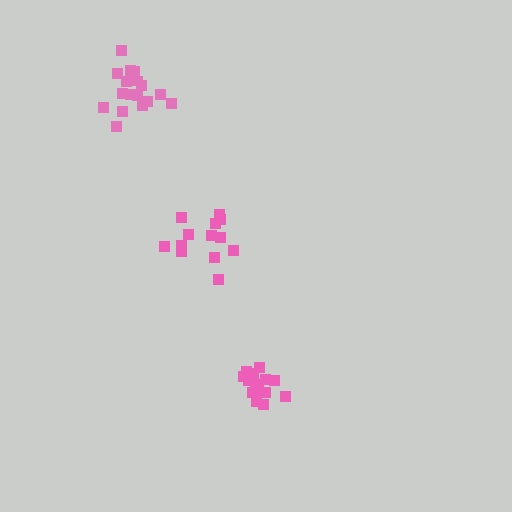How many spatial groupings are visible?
There are 3 spatial groupings.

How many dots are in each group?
Group 1: 18 dots, Group 2: 14 dots, Group 3: 13 dots (45 total).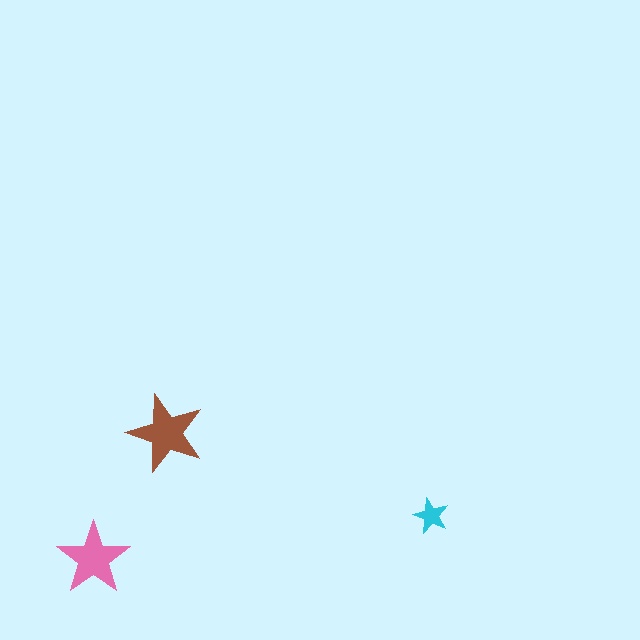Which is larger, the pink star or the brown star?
The brown one.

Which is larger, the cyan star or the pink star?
The pink one.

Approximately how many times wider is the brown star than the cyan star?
About 2 times wider.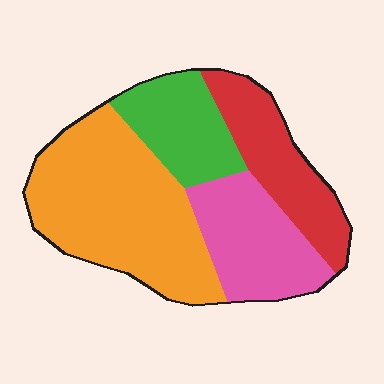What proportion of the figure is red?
Red takes up about one fifth (1/5) of the figure.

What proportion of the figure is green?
Green covers 17% of the figure.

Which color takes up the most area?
Orange, at roughly 40%.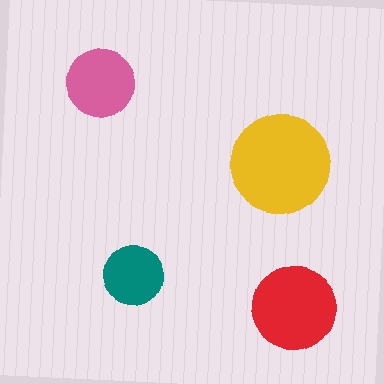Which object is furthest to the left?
The pink circle is leftmost.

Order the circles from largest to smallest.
the yellow one, the red one, the pink one, the teal one.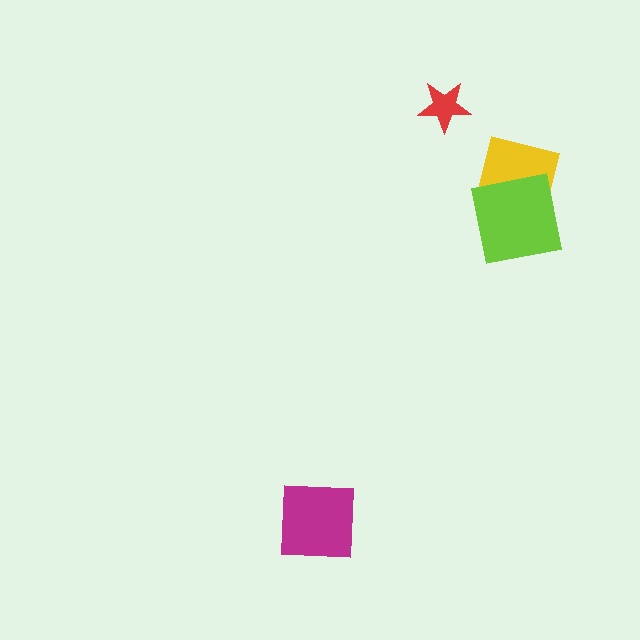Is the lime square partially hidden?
No, no other shape covers it.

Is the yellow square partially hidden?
Yes, it is partially covered by another shape.